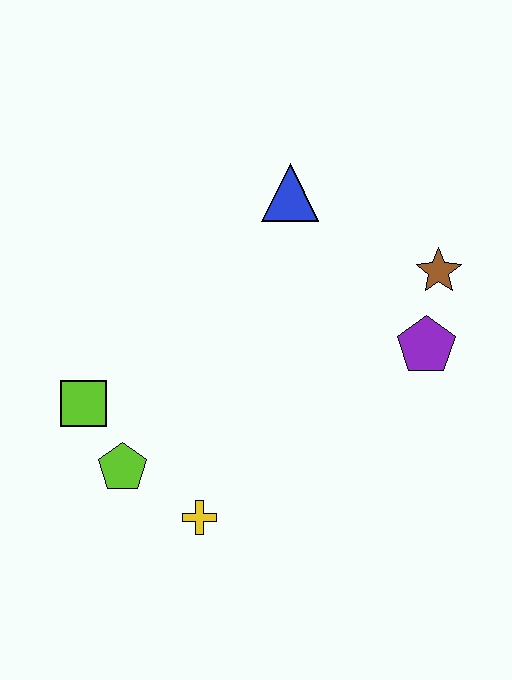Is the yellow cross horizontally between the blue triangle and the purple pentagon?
No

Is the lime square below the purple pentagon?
Yes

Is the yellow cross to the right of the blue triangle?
No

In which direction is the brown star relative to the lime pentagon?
The brown star is to the right of the lime pentagon.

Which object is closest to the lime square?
The lime pentagon is closest to the lime square.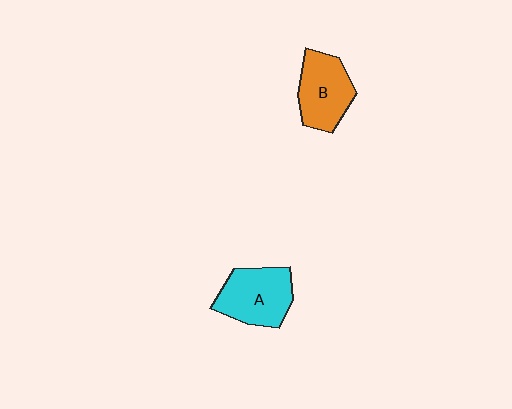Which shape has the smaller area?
Shape B (orange).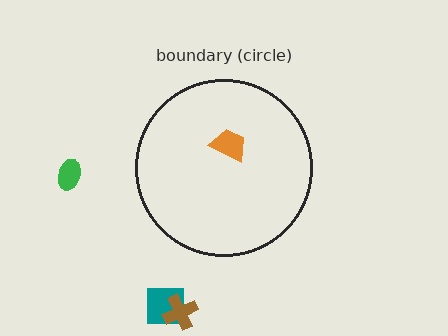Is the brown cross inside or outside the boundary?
Outside.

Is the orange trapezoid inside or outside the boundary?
Inside.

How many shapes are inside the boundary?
1 inside, 3 outside.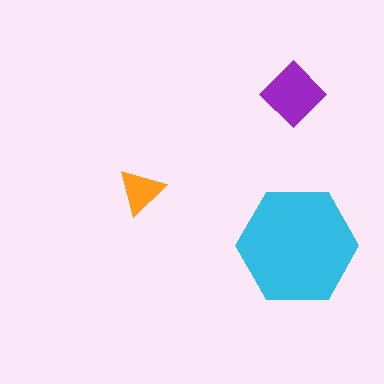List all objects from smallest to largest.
The orange triangle, the purple diamond, the cyan hexagon.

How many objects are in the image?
There are 3 objects in the image.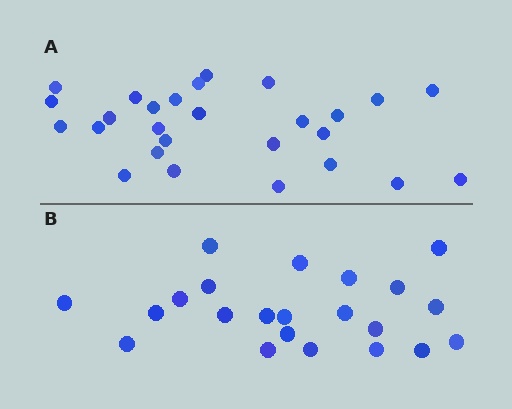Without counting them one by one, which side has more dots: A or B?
Region A (the top region) has more dots.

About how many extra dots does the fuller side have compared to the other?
Region A has about 5 more dots than region B.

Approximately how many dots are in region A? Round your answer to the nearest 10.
About 30 dots. (The exact count is 27, which rounds to 30.)